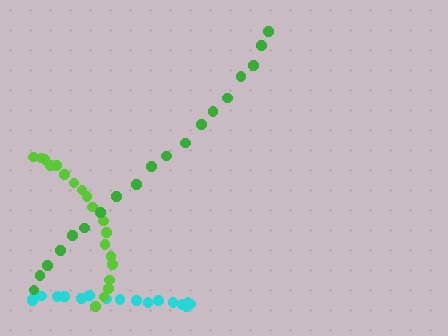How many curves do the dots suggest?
There are 3 distinct paths.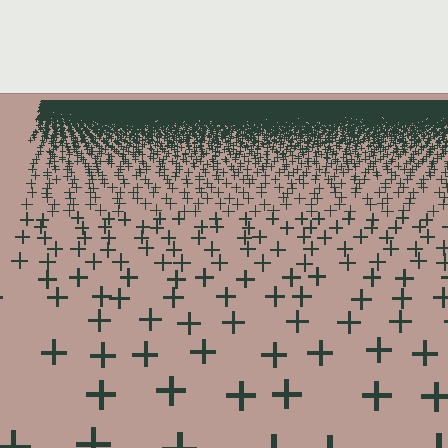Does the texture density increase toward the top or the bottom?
Density increases toward the top.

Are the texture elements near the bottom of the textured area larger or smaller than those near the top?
Larger. Near the bottom, elements are closer to the viewer and appear at a bigger on-screen size.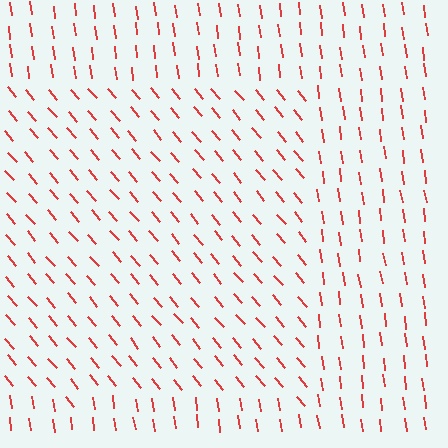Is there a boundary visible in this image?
Yes, there is a texture boundary formed by a change in line orientation.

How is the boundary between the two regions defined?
The boundary is defined purely by a change in line orientation (approximately 32 degrees difference). All lines are the same color and thickness.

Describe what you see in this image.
The image is filled with small red line segments. A rectangle region in the image has lines oriented differently from the surrounding lines, creating a visible texture boundary.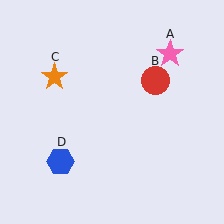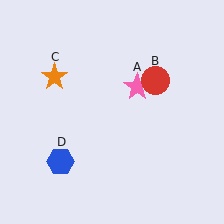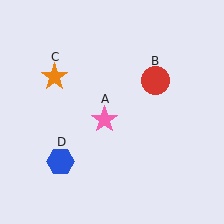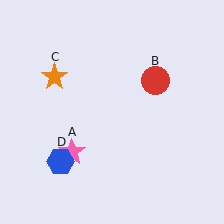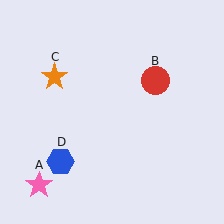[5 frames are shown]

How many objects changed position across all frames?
1 object changed position: pink star (object A).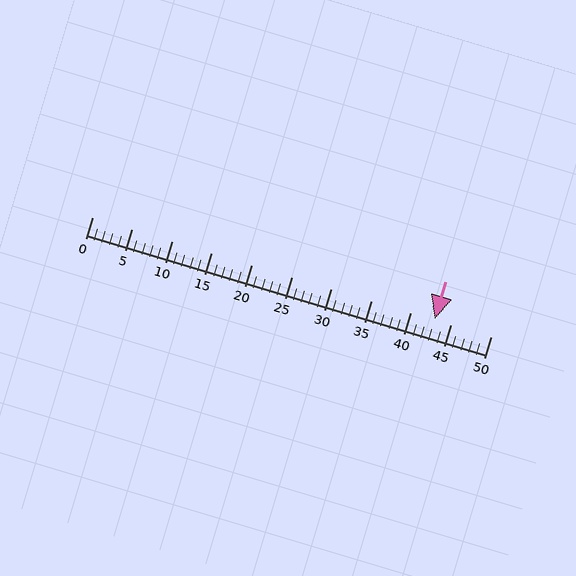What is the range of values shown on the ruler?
The ruler shows values from 0 to 50.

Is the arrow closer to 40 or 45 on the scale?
The arrow is closer to 45.